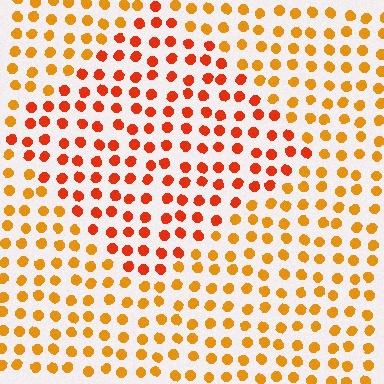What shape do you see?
I see a diamond.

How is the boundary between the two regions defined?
The boundary is defined purely by a slight shift in hue (about 28 degrees). Spacing, size, and orientation are identical on both sides.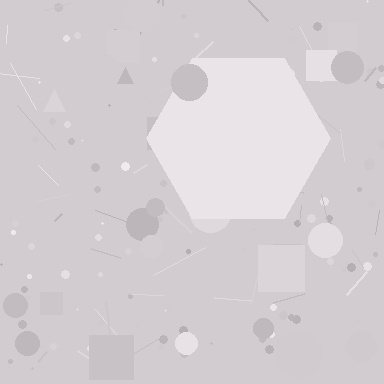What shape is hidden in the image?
A hexagon is hidden in the image.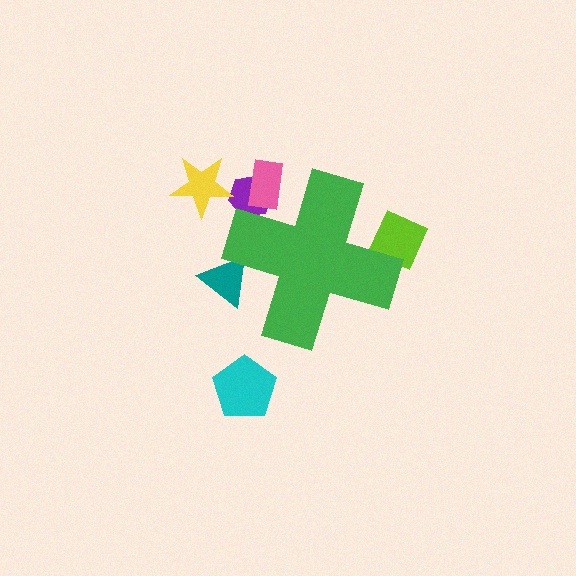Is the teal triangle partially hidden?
Yes, the teal triangle is partially hidden behind the green cross.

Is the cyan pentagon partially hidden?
No, the cyan pentagon is fully visible.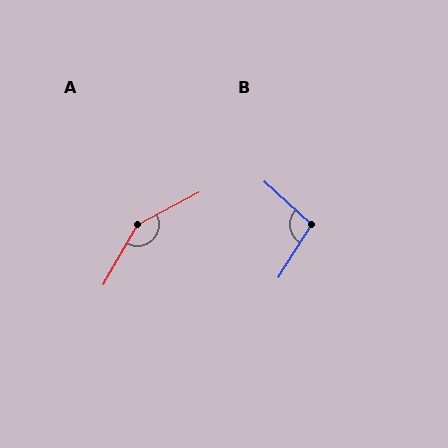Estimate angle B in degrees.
Approximately 100 degrees.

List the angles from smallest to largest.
B (100°), A (148°).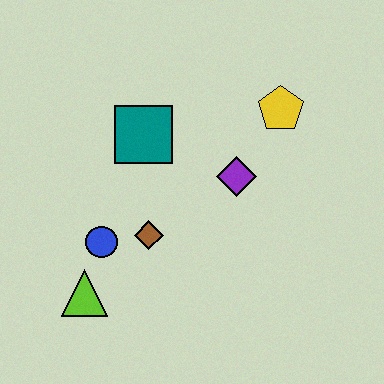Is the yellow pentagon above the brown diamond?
Yes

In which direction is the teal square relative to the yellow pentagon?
The teal square is to the left of the yellow pentagon.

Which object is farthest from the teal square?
The lime triangle is farthest from the teal square.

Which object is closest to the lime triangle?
The blue circle is closest to the lime triangle.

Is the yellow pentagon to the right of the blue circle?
Yes